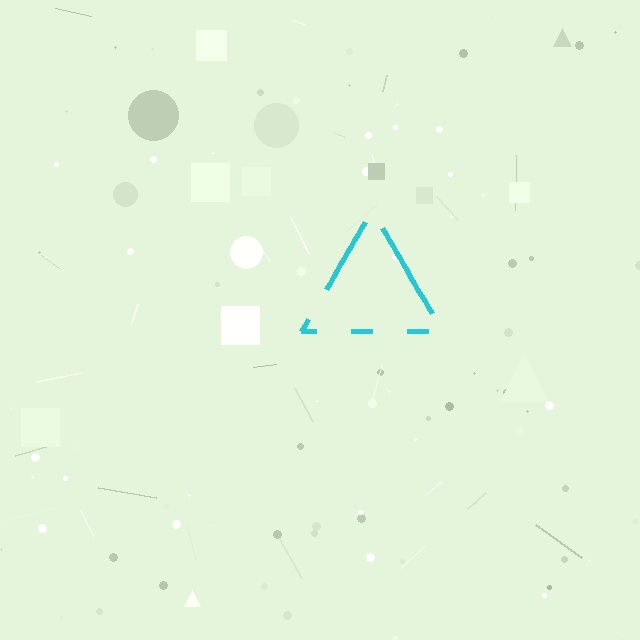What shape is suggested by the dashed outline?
The dashed outline suggests a triangle.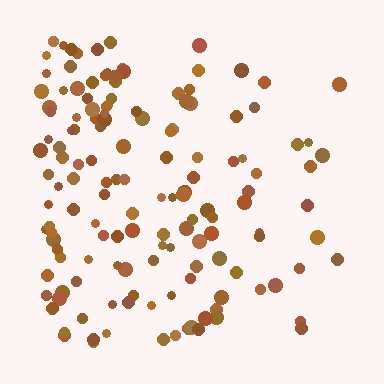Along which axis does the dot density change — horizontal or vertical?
Horizontal.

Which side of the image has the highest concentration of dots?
The left.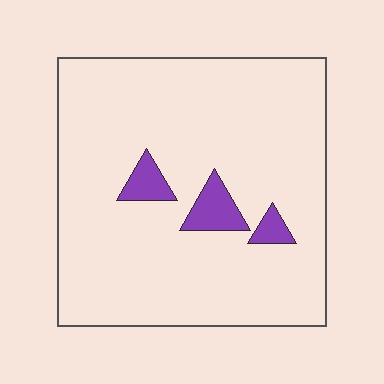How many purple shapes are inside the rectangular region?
3.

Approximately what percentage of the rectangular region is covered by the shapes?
Approximately 5%.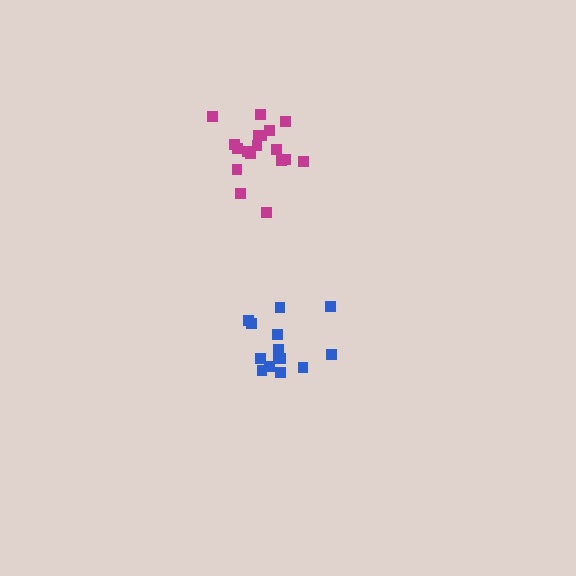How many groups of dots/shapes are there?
There are 2 groups.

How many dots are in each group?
Group 1: 18 dots, Group 2: 14 dots (32 total).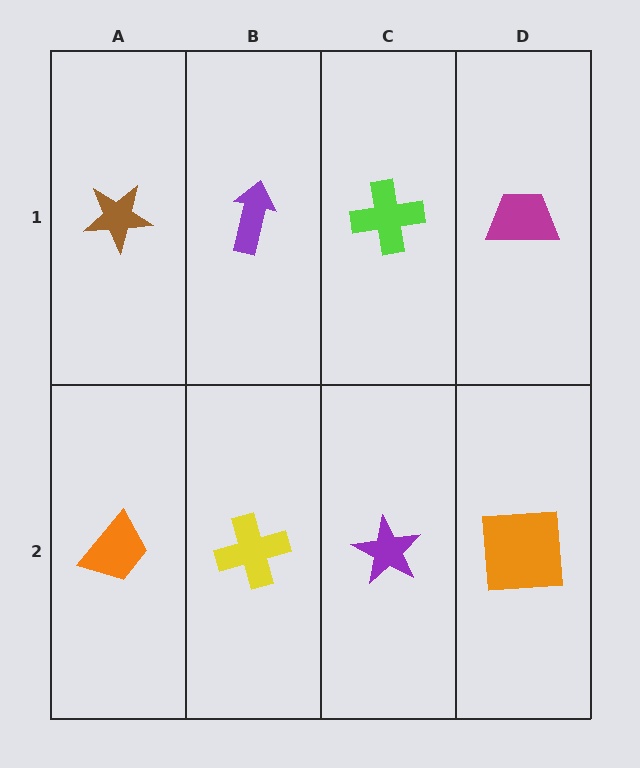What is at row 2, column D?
An orange square.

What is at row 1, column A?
A brown star.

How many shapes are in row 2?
4 shapes.